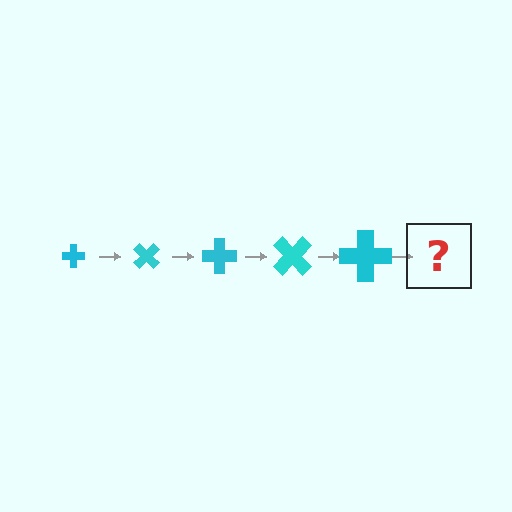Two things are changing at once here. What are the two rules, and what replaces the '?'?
The two rules are that the cross grows larger each step and it rotates 45 degrees each step. The '?' should be a cross, larger than the previous one and rotated 225 degrees from the start.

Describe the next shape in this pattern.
It should be a cross, larger than the previous one and rotated 225 degrees from the start.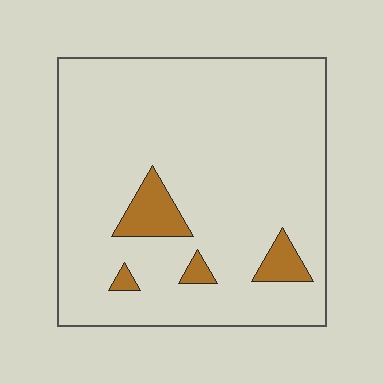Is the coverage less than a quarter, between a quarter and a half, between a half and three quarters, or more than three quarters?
Less than a quarter.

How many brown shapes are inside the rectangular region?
4.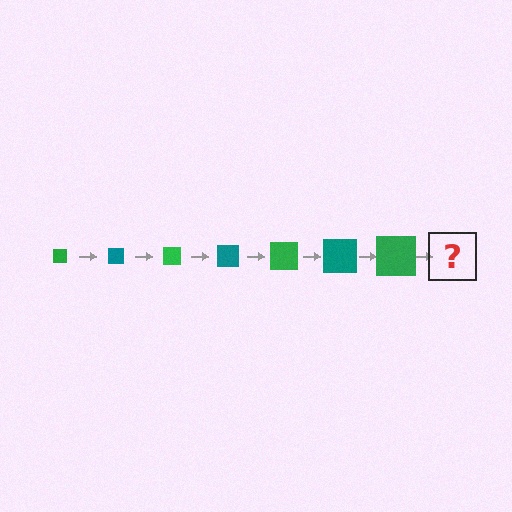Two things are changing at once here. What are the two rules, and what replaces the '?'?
The two rules are that the square grows larger each step and the color cycles through green and teal. The '?' should be a teal square, larger than the previous one.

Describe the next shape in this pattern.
It should be a teal square, larger than the previous one.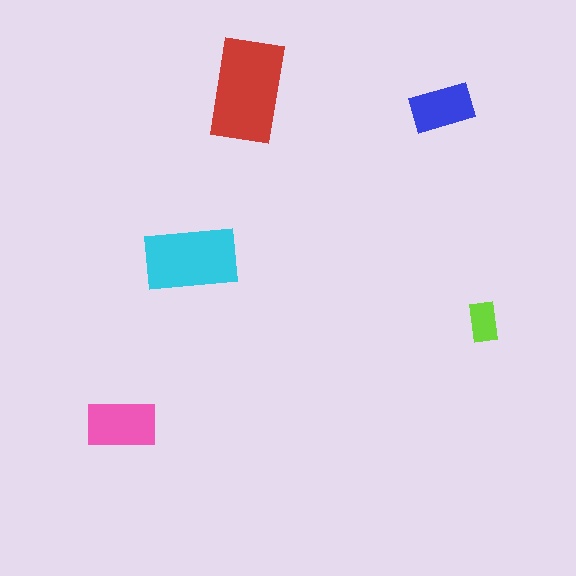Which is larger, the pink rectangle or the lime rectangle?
The pink one.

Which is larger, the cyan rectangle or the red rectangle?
The red one.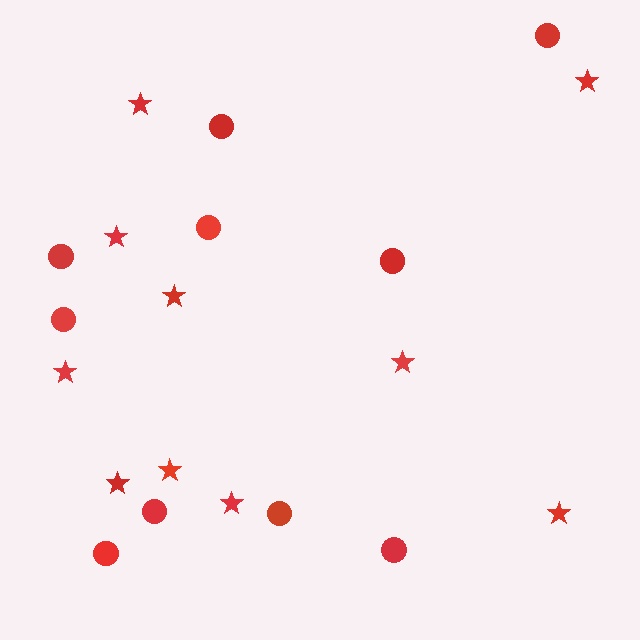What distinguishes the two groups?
There are 2 groups: one group of circles (10) and one group of stars (10).